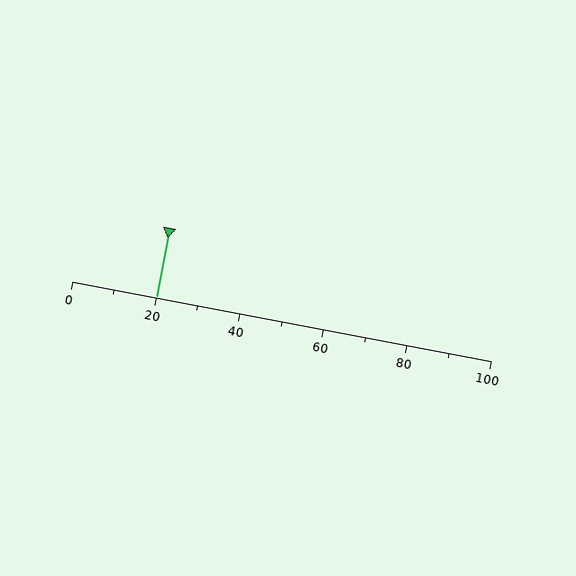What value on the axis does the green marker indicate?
The marker indicates approximately 20.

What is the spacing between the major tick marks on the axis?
The major ticks are spaced 20 apart.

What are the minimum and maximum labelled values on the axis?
The axis runs from 0 to 100.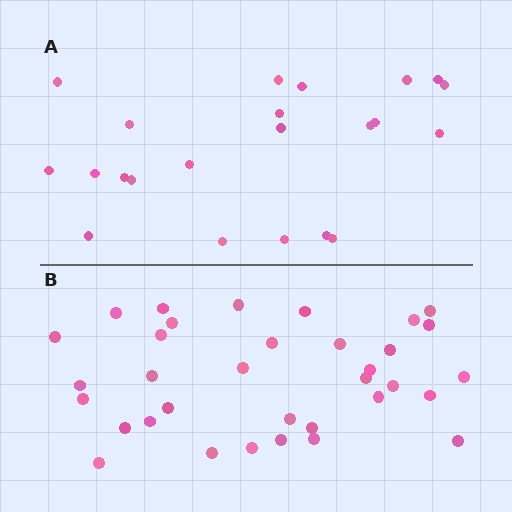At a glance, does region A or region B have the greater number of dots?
Region B (the bottom region) has more dots.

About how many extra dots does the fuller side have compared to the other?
Region B has roughly 12 or so more dots than region A.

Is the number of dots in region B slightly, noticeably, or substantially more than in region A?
Region B has substantially more. The ratio is roughly 1.5 to 1.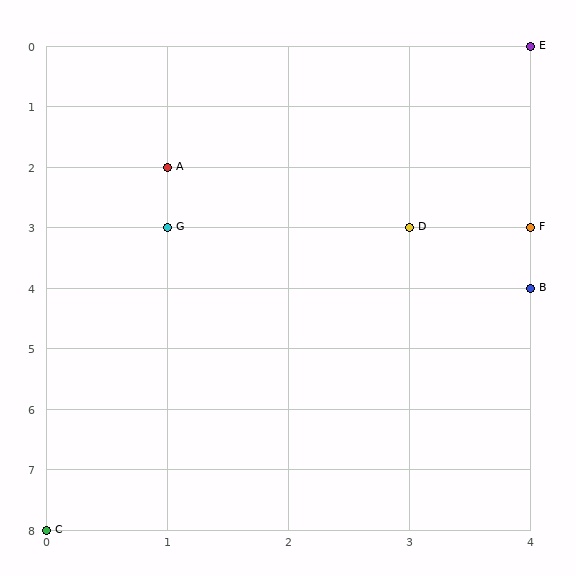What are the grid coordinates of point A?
Point A is at grid coordinates (1, 2).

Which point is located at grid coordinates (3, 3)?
Point D is at (3, 3).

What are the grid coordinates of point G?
Point G is at grid coordinates (1, 3).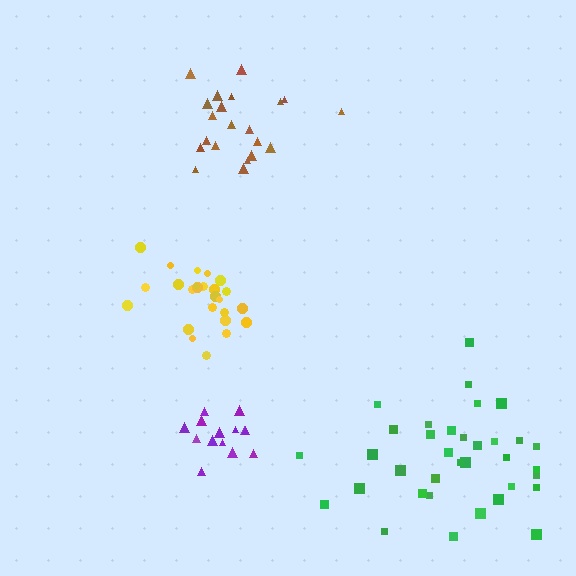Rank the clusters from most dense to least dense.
purple, yellow, brown, green.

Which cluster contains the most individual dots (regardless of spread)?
Green (35).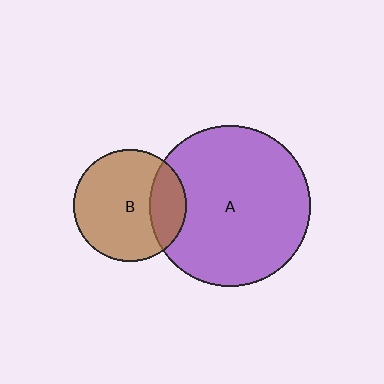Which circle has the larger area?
Circle A (purple).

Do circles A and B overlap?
Yes.